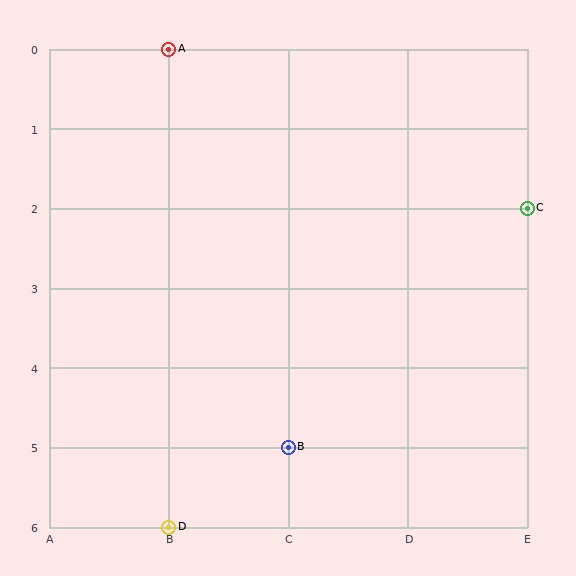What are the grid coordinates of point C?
Point C is at grid coordinates (E, 2).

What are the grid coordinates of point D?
Point D is at grid coordinates (B, 6).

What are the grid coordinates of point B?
Point B is at grid coordinates (C, 5).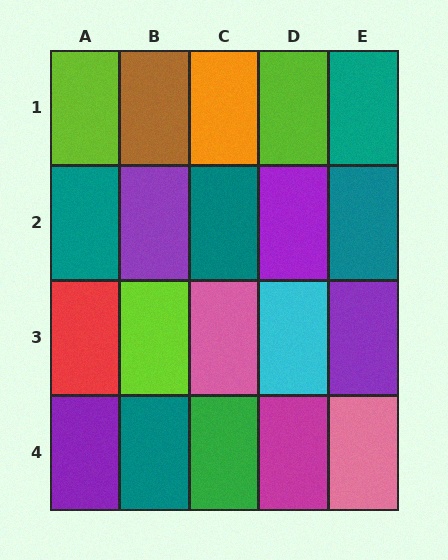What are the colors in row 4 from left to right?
Purple, teal, green, magenta, pink.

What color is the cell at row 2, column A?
Teal.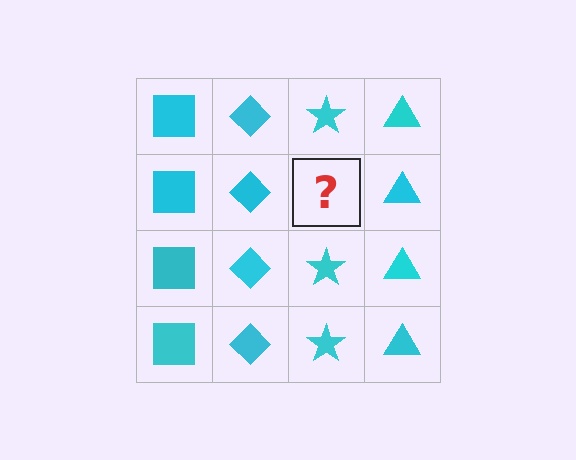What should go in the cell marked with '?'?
The missing cell should contain a cyan star.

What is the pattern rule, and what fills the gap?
The rule is that each column has a consistent shape. The gap should be filled with a cyan star.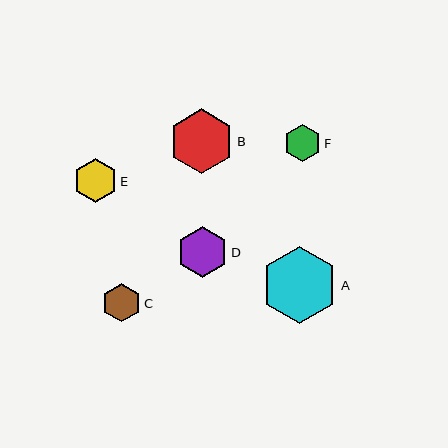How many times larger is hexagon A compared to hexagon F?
Hexagon A is approximately 2.1 times the size of hexagon F.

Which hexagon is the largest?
Hexagon A is the largest with a size of approximately 77 pixels.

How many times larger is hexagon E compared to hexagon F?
Hexagon E is approximately 1.2 times the size of hexagon F.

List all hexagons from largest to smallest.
From largest to smallest: A, B, D, E, C, F.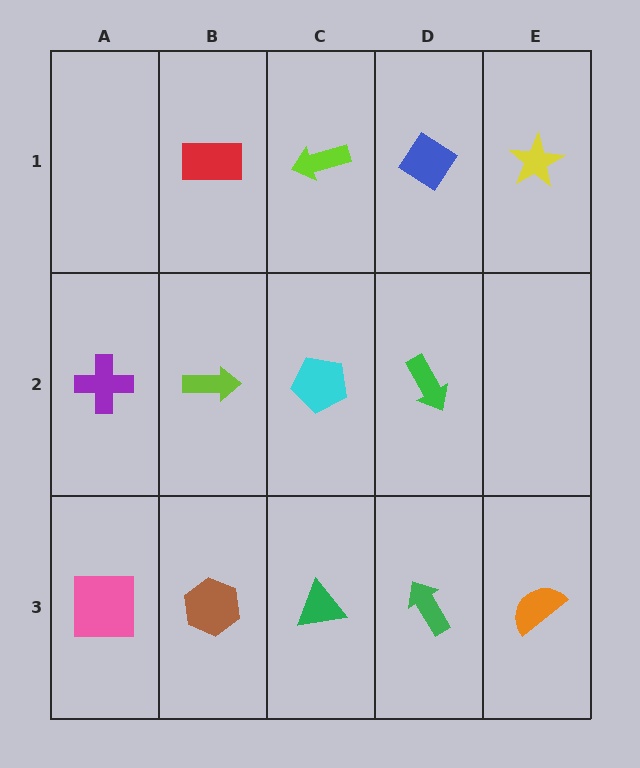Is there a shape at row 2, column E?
No, that cell is empty.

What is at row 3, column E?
An orange semicircle.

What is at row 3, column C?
A green triangle.